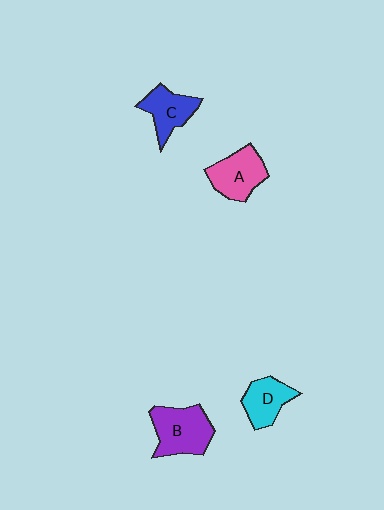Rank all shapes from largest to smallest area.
From largest to smallest: B (purple), A (pink), C (blue), D (cyan).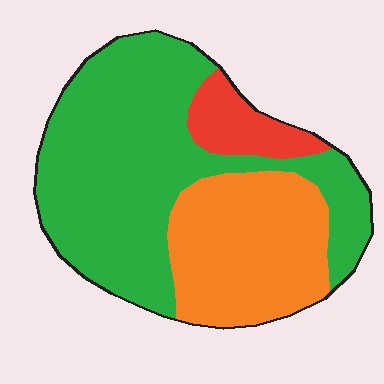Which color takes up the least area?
Red, at roughly 10%.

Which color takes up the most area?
Green, at roughly 60%.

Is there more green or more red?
Green.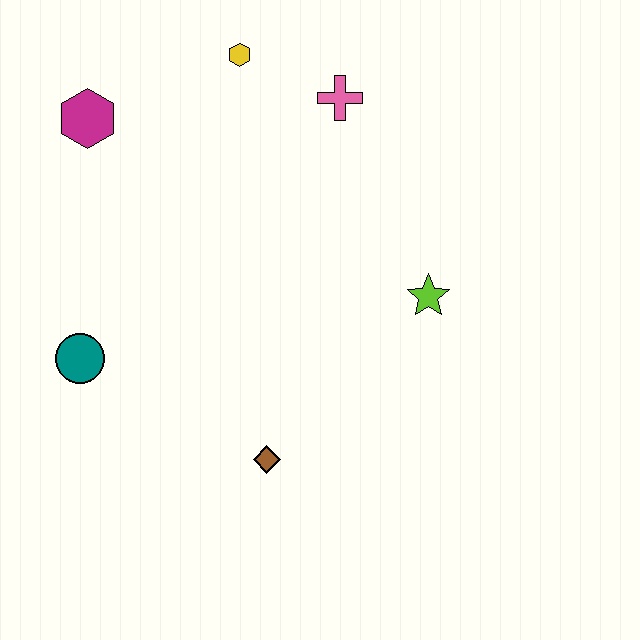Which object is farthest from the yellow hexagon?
The brown diamond is farthest from the yellow hexagon.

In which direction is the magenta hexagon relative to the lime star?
The magenta hexagon is to the left of the lime star.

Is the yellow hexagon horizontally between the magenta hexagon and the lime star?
Yes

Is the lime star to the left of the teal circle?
No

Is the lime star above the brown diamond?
Yes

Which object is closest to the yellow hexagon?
The pink cross is closest to the yellow hexagon.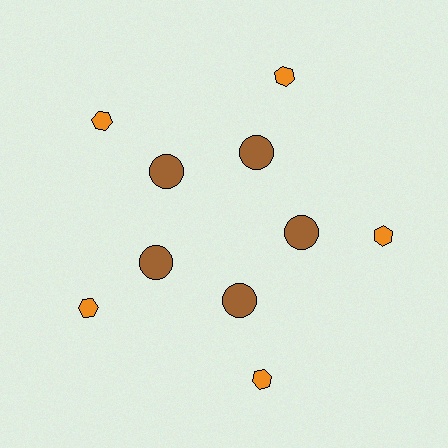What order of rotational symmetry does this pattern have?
This pattern has 5-fold rotational symmetry.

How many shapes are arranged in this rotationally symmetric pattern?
There are 10 shapes, arranged in 5 groups of 2.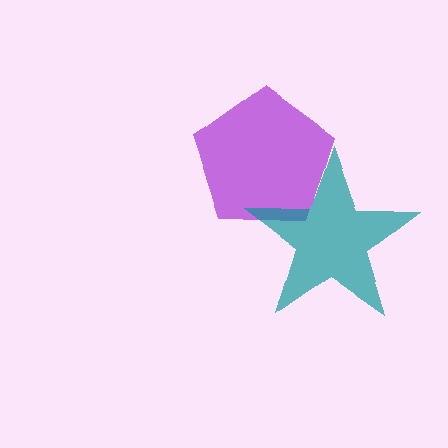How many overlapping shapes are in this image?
There are 2 overlapping shapes in the image.